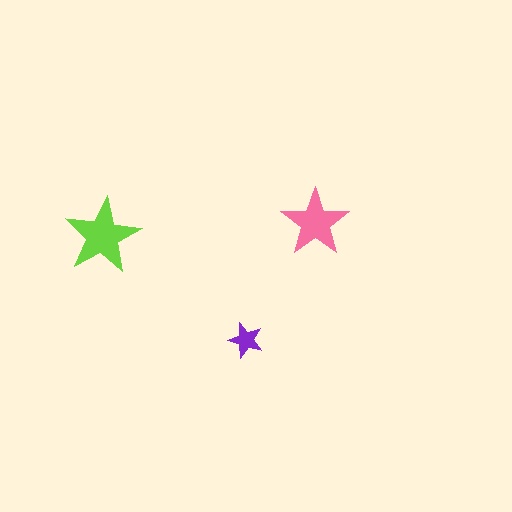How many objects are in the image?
There are 3 objects in the image.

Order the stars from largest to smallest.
the lime one, the pink one, the purple one.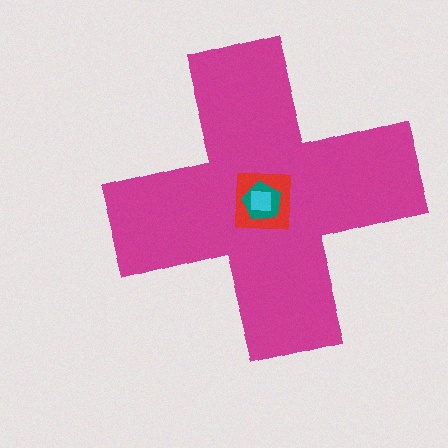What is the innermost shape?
The cyan square.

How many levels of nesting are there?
4.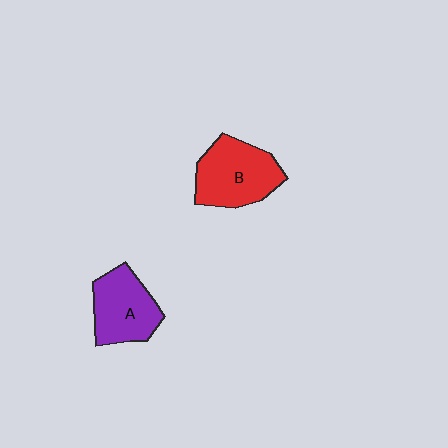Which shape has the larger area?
Shape B (red).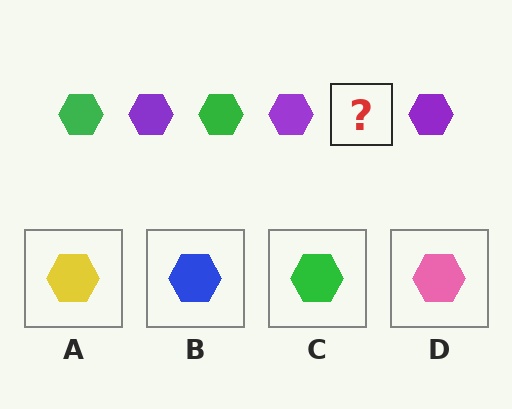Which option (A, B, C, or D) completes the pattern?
C.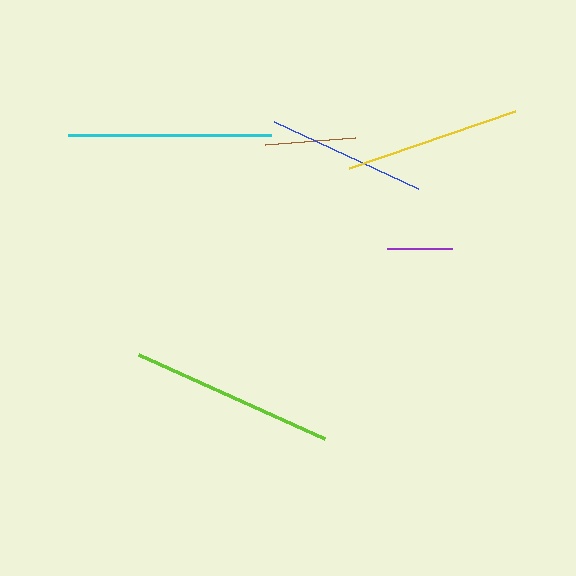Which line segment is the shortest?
The purple line is the shortest at approximately 65 pixels.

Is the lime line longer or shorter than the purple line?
The lime line is longer than the purple line.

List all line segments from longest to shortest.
From longest to shortest: lime, cyan, yellow, blue, brown, purple.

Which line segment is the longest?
The lime line is the longest at approximately 204 pixels.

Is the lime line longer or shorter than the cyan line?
The lime line is longer than the cyan line.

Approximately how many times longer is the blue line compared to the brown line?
The blue line is approximately 1.8 times the length of the brown line.